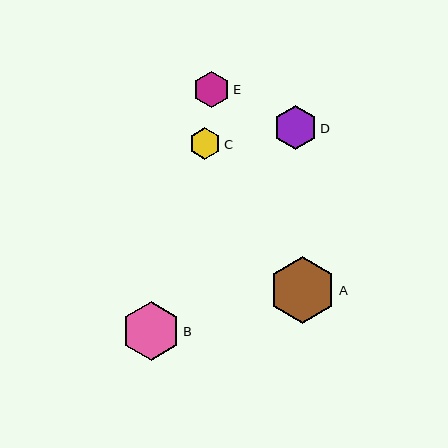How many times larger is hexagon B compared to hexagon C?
Hexagon B is approximately 1.8 times the size of hexagon C.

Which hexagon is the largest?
Hexagon A is the largest with a size of approximately 67 pixels.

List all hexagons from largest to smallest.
From largest to smallest: A, B, D, E, C.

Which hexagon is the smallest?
Hexagon C is the smallest with a size of approximately 32 pixels.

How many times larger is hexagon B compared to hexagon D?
Hexagon B is approximately 1.3 times the size of hexagon D.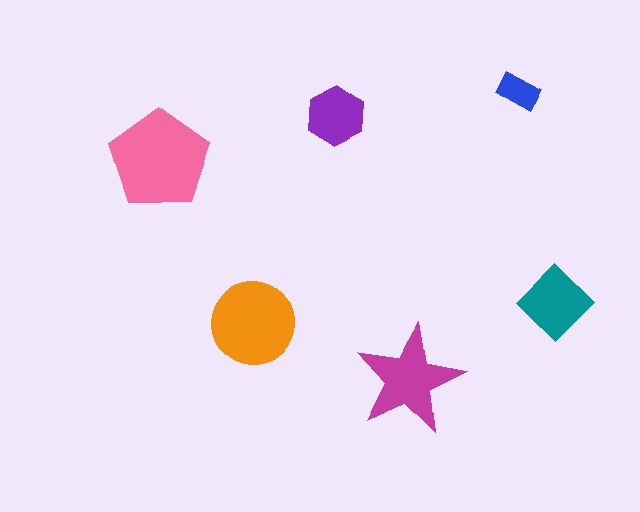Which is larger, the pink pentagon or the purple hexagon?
The pink pentagon.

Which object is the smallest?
The blue rectangle.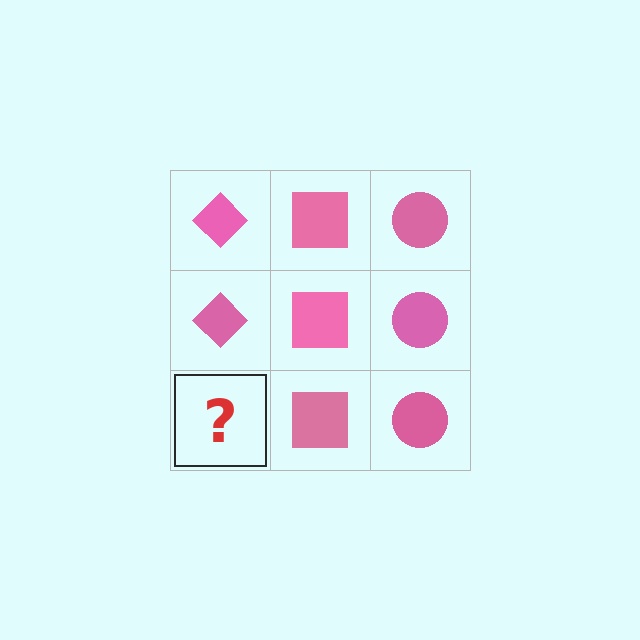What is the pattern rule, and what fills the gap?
The rule is that each column has a consistent shape. The gap should be filled with a pink diamond.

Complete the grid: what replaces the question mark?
The question mark should be replaced with a pink diamond.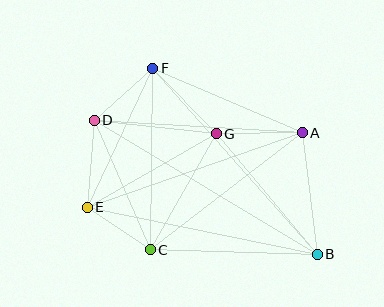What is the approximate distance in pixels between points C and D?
The distance between C and D is approximately 141 pixels.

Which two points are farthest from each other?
Points B and D are farthest from each other.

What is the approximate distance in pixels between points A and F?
The distance between A and F is approximately 163 pixels.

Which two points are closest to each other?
Points C and E are closest to each other.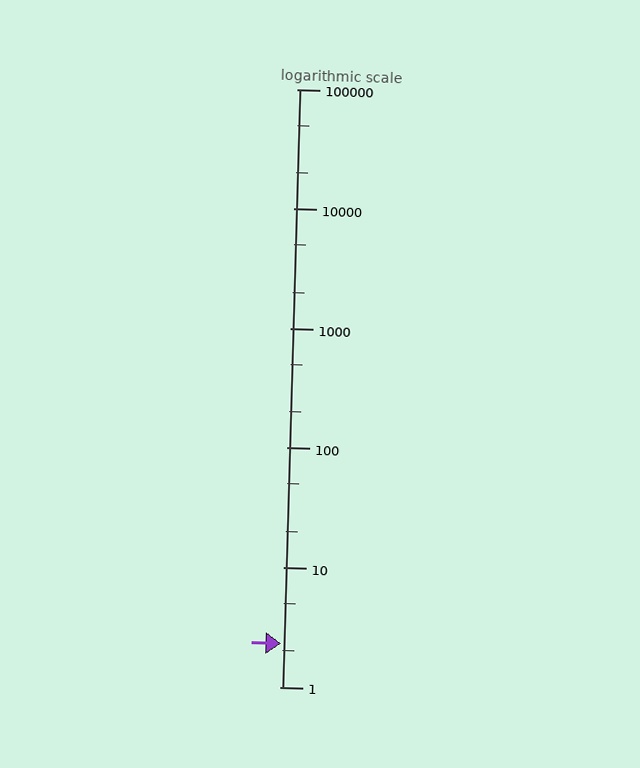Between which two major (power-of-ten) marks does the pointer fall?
The pointer is between 1 and 10.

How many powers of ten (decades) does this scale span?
The scale spans 5 decades, from 1 to 100000.